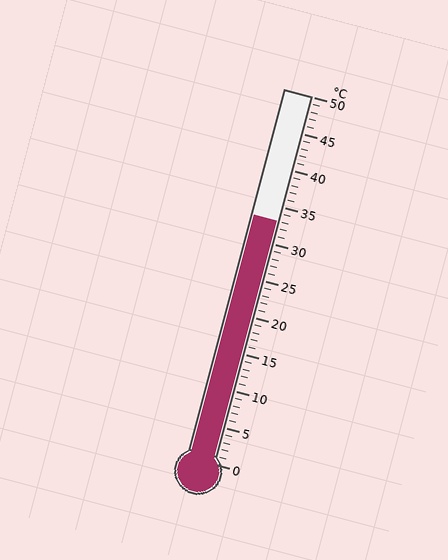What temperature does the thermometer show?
The thermometer shows approximately 33°C.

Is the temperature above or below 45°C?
The temperature is below 45°C.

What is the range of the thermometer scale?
The thermometer scale ranges from 0°C to 50°C.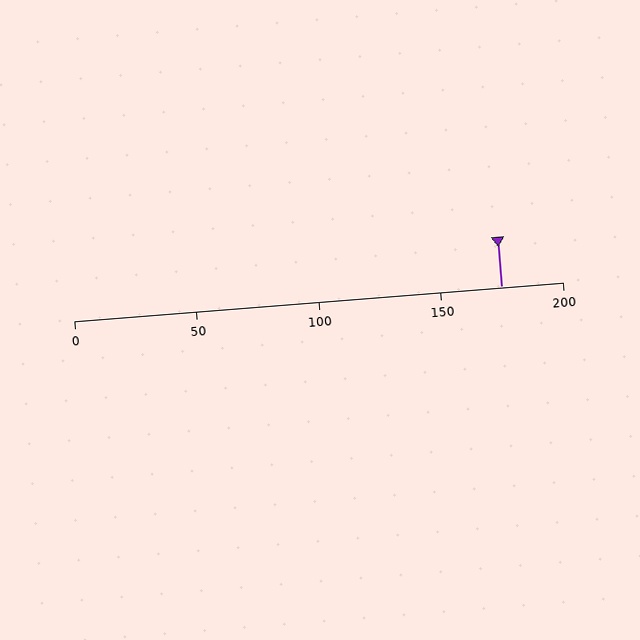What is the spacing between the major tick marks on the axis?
The major ticks are spaced 50 apart.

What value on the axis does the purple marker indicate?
The marker indicates approximately 175.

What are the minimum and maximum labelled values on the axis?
The axis runs from 0 to 200.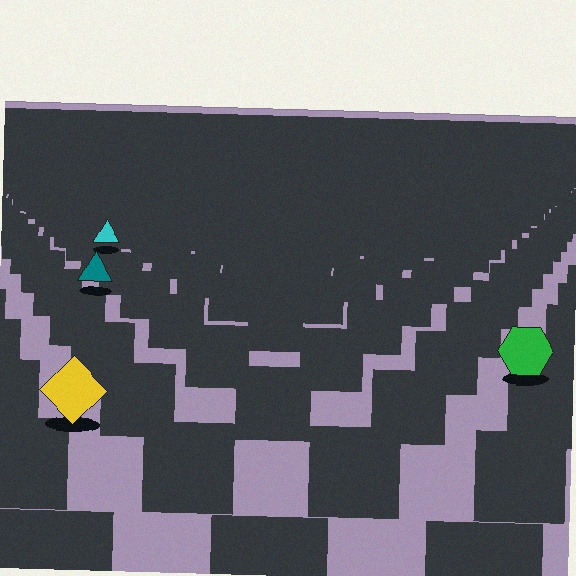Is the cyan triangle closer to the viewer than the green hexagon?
No. The green hexagon is closer — you can tell from the texture gradient: the ground texture is coarser near it.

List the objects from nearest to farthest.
From nearest to farthest: the yellow diamond, the green hexagon, the teal triangle, the cyan triangle.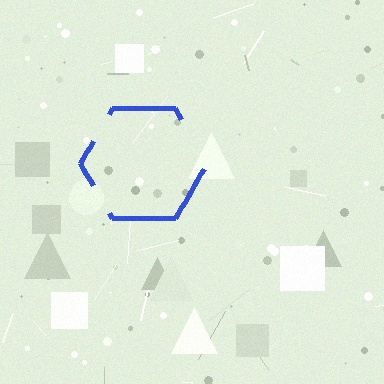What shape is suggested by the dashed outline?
The dashed outline suggests a hexagon.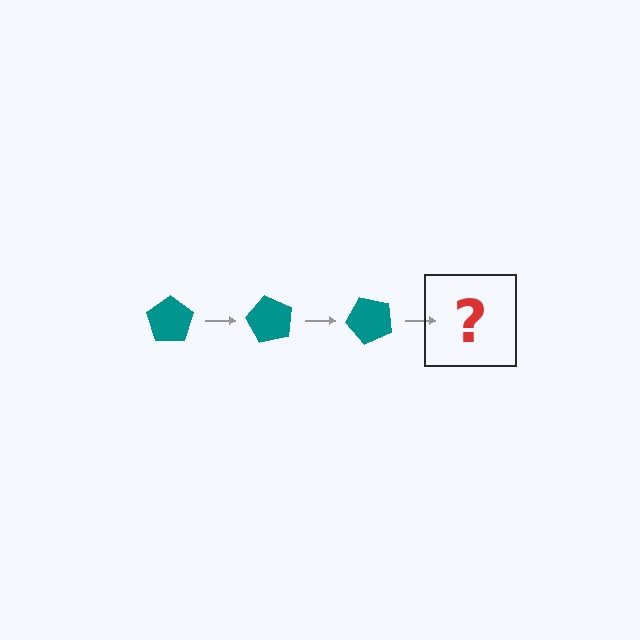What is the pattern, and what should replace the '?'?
The pattern is that the pentagon rotates 60 degrees each step. The '?' should be a teal pentagon rotated 180 degrees.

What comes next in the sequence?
The next element should be a teal pentagon rotated 180 degrees.